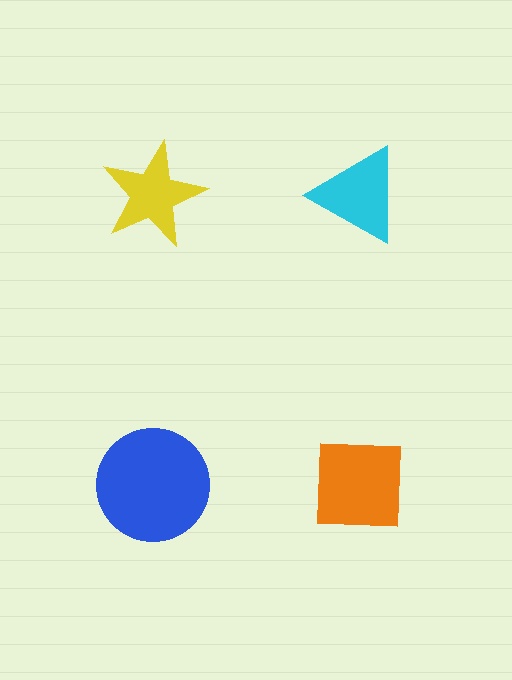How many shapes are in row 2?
2 shapes.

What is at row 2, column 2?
An orange square.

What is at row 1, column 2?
A cyan triangle.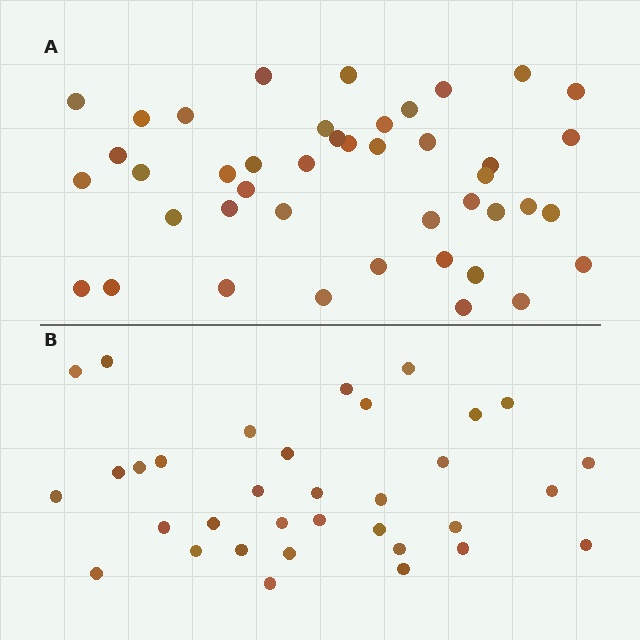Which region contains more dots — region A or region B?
Region A (the top region) has more dots.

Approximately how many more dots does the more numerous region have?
Region A has roughly 8 or so more dots than region B.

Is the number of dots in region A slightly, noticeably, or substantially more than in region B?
Region A has noticeably more, but not dramatically so. The ratio is roughly 1.3 to 1.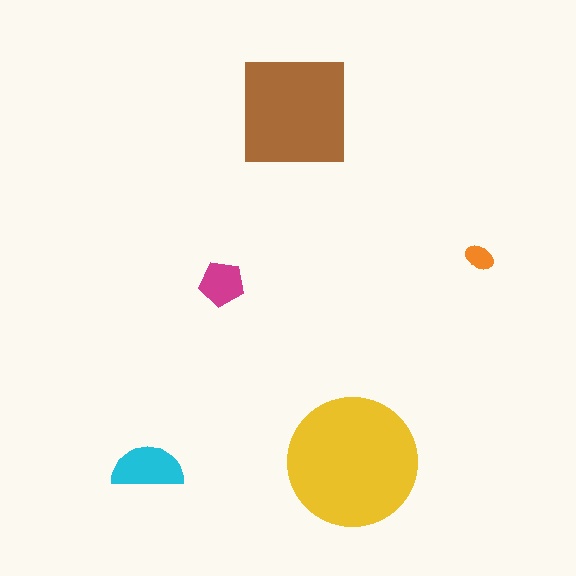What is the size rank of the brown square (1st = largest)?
2nd.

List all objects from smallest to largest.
The orange ellipse, the magenta pentagon, the cyan semicircle, the brown square, the yellow circle.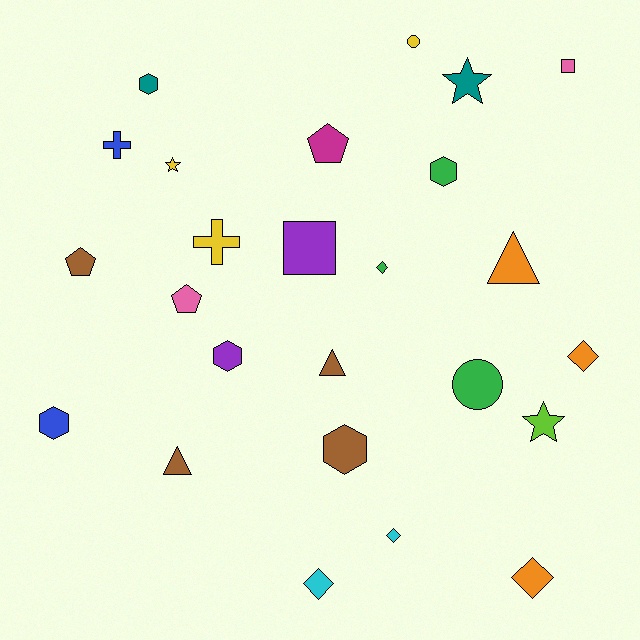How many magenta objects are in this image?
There is 1 magenta object.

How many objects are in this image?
There are 25 objects.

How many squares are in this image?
There are 2 squares.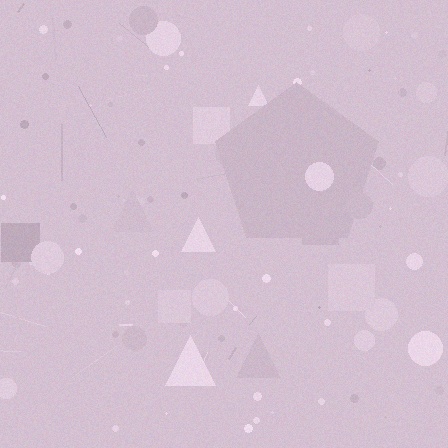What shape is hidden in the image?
A pentagon is hidden in the image.